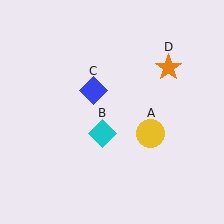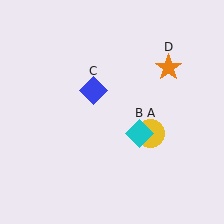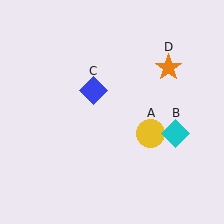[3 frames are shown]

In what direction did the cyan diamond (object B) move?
The cyan diamond (object B) moved right.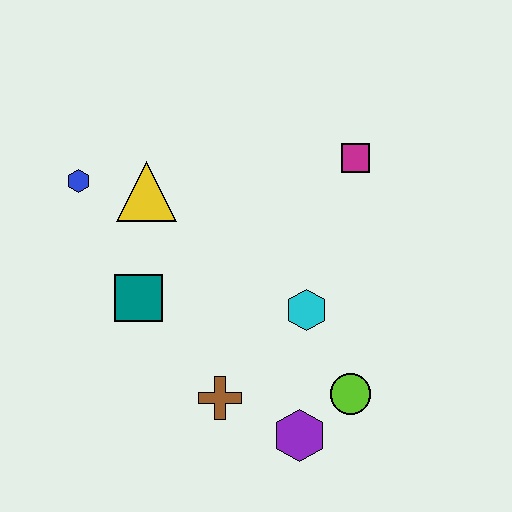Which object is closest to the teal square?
The yellow triangle is closest to the teal square.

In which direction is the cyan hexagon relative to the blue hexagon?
The cyan hexagon is to the right of the blue hexagon.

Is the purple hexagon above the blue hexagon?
No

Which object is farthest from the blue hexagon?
The lime circle is farthest from the blue hexagon.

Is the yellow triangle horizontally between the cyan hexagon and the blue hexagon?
Yes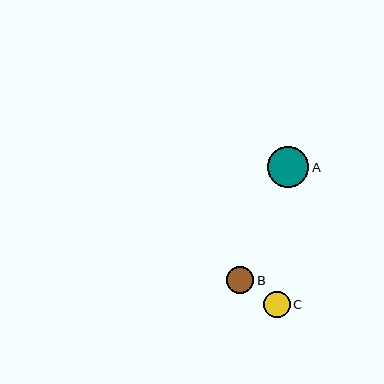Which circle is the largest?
Circle A is the largest with a size of approximately 41 pixels.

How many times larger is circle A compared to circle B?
Circle A is approximately 1.5 times the size of circle B.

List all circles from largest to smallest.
From largest to smallest: A, B, C.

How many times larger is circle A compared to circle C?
Circle A is approximately 1.5 times the size of circle C.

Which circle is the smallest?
Circle C is the smallest with a size of approximately 27 pixels.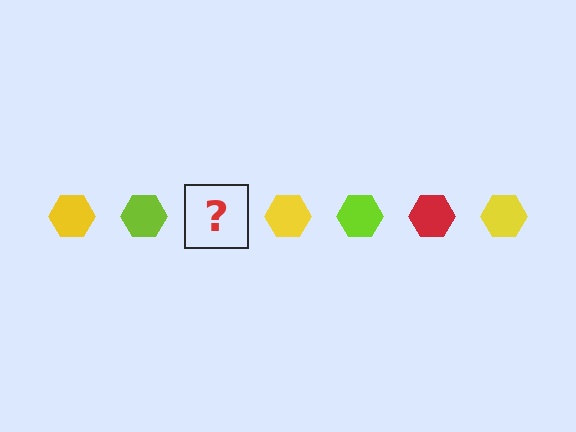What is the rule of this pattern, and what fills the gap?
The rule is that the pattern cycles through yellow, lime, red hexagons. The gap should be filled with a red hexagon.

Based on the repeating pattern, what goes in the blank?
The blank should be a red hexagon.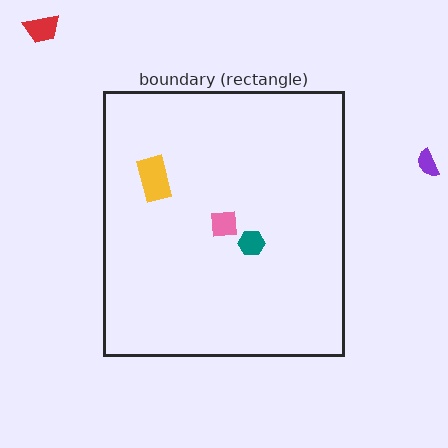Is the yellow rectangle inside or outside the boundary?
Inside.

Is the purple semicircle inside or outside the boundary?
Outside.